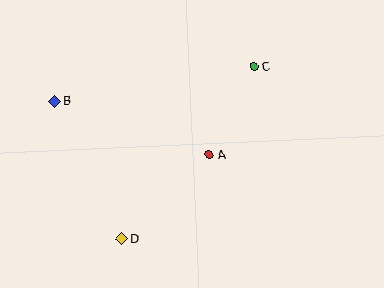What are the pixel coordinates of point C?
Point C is at (254, 67).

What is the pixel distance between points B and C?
The distance between B and C is 202 pixels.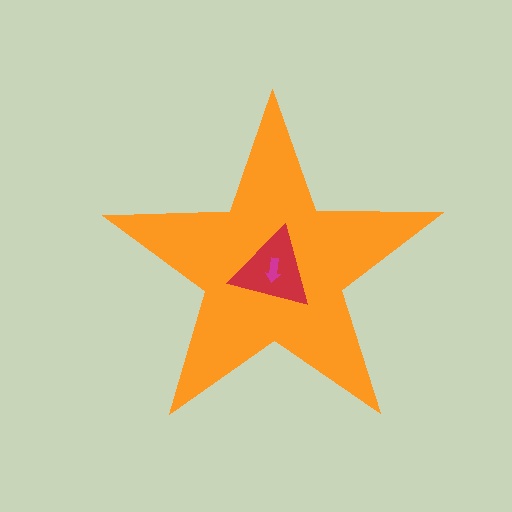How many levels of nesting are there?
3.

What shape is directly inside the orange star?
The red triangle.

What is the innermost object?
The magenta arrow.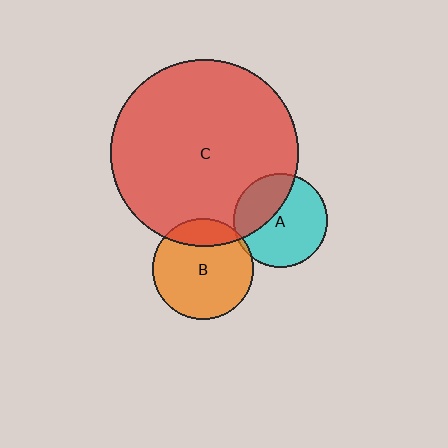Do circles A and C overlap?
Yes.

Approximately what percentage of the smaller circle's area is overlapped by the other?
Approximately 35%.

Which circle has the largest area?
Circle C (red).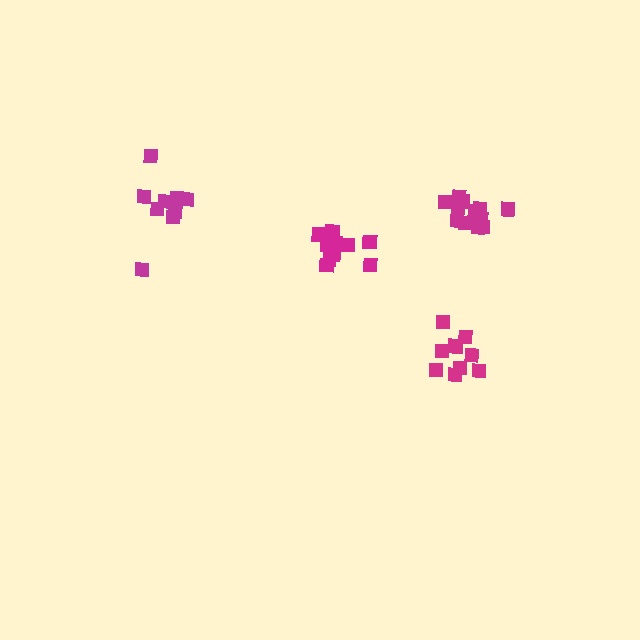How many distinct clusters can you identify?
There are 4 distinct clusters.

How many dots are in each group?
Group 1: 9 dots, Group 2: 13 dots, Group 3: 9 dots, Group 4: 11 dots (42 total).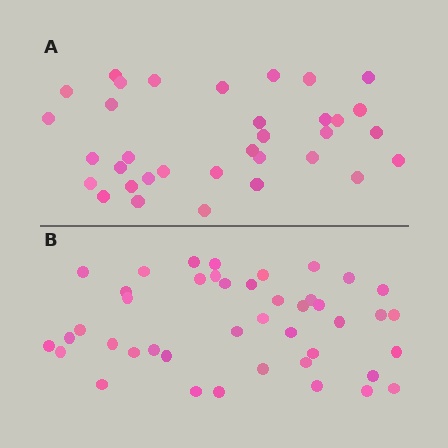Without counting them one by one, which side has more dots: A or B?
Region B (the bottom region) has more dots.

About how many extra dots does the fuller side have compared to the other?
Region B has roughly 8 or so more dots than region A.